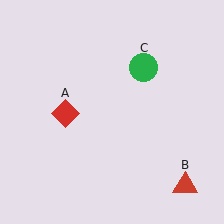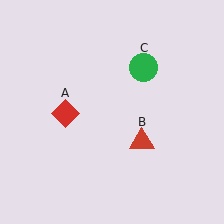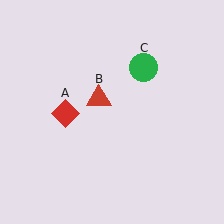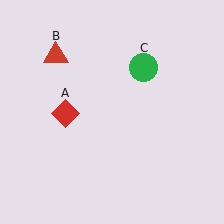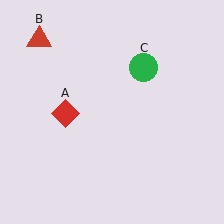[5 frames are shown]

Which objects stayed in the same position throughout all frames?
Red diamond (object A) and green circle (object C) remained stationary.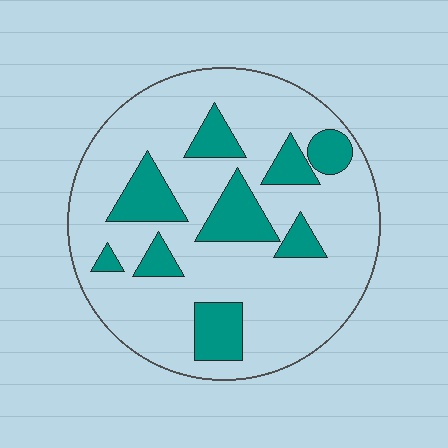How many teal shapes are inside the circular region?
9.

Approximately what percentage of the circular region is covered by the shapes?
Approximately 25%.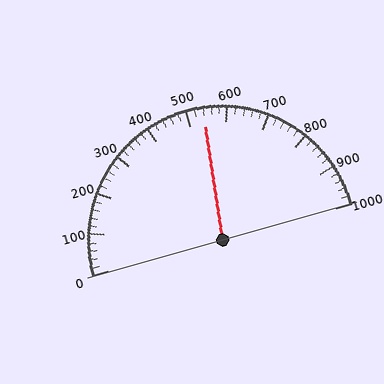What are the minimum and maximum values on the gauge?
The gauge ranges from 0 to 1000.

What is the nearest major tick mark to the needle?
The nearest major tick mark is 500.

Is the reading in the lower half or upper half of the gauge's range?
The reading is in the upper half of the range (0 to 1000).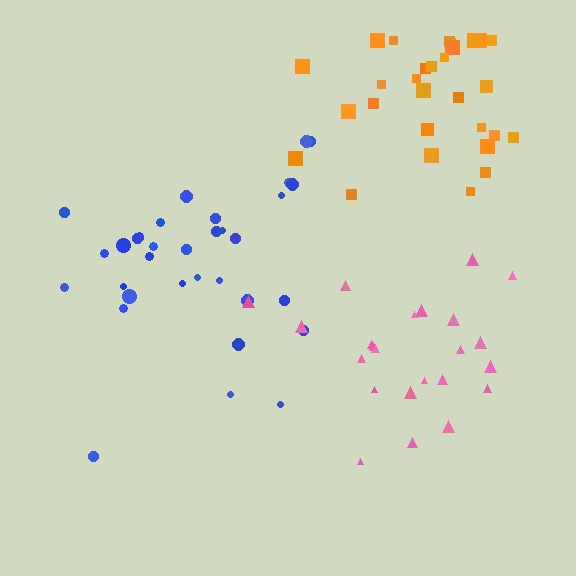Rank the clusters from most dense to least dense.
blue, orange, pink.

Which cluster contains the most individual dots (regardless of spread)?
Blue (34).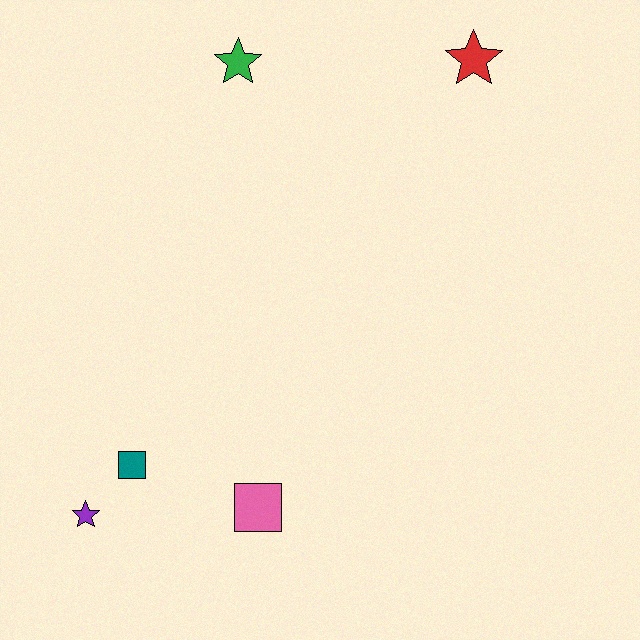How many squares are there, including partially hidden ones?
There are 2 squares.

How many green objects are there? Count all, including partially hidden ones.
There is 1 green object.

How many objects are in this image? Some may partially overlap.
There are 5 objects.